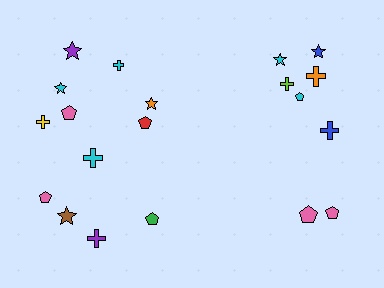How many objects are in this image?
There are 20 objects.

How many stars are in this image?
There are 6 stars.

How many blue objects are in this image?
There are 2 blue objects.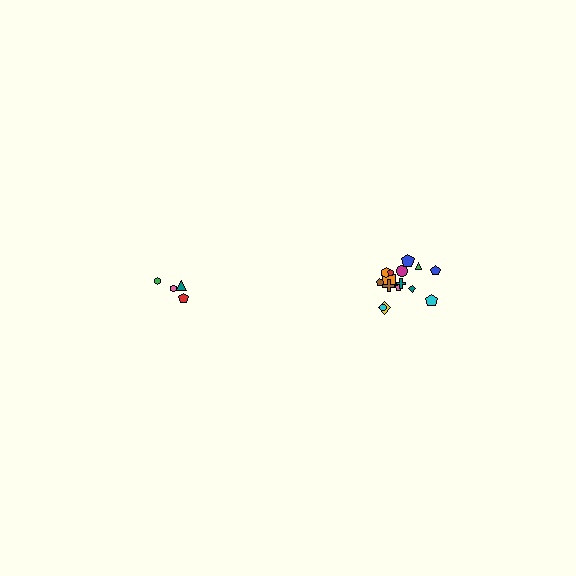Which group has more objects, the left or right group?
The right group.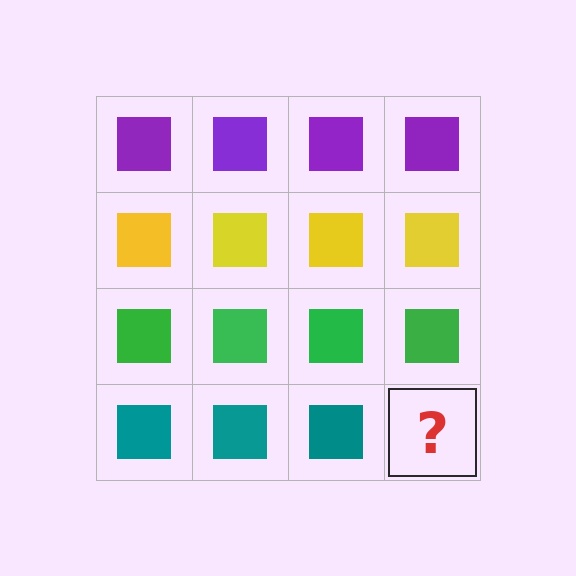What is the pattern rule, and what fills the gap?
The rule is that each row has a consistent color. The gap should be filled with a teal square.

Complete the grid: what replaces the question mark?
The question mark should be replaced with a teal square.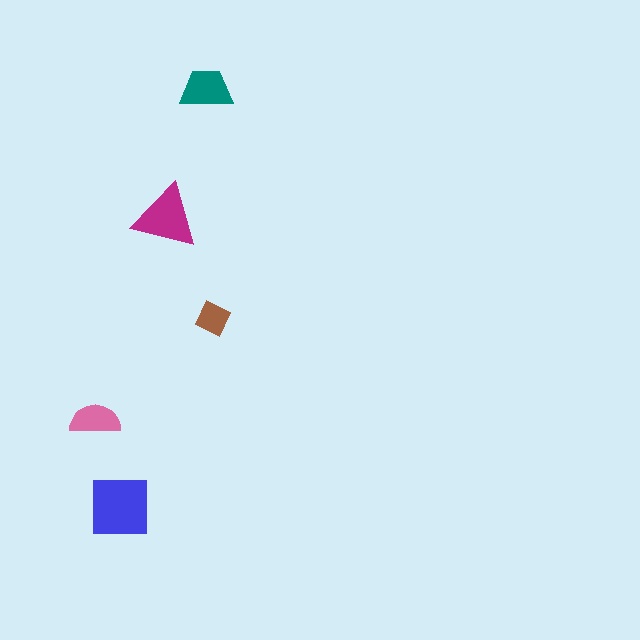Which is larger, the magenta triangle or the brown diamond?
The magenta triangle.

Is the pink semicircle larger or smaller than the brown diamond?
Larger.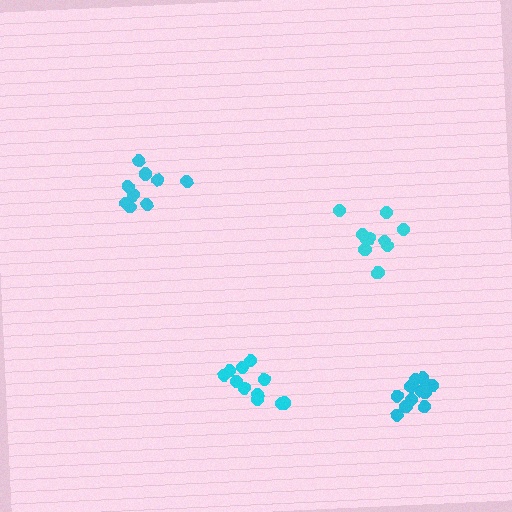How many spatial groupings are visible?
There are 4 spatial groupings.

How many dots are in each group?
Group 1: 11 dots, Group 2: 12 dots, Group 3: 10 dots, Group 4: 9 dots (42 total).